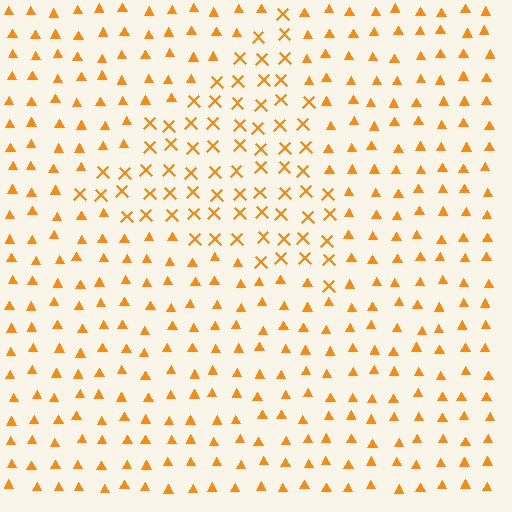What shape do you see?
I see a triangle.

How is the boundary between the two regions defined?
The boundary is defined by a change in element shape: X marks inside vs. triangles outside. All elements share the same color and spacing.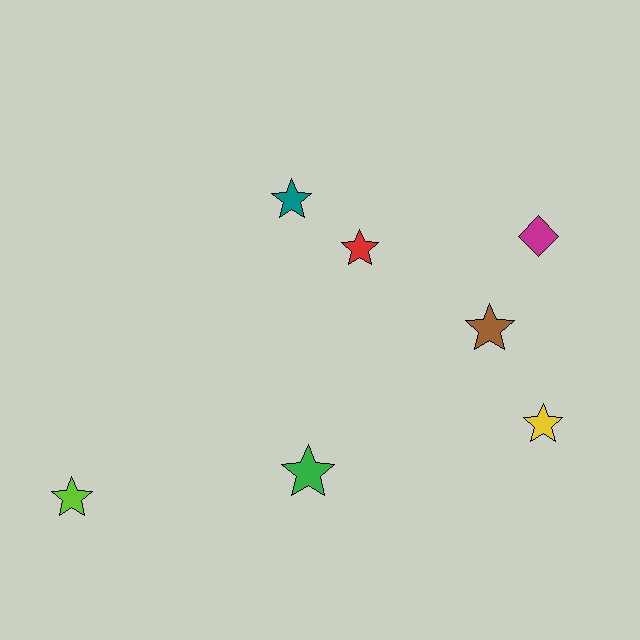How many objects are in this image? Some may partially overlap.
There are 7 objects.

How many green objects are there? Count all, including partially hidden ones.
There is 1 green object.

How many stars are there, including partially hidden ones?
There are 6 stars.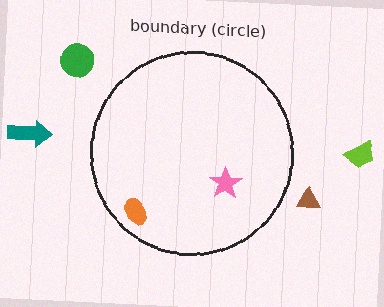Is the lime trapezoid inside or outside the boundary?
Outside.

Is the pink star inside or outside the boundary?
Inside.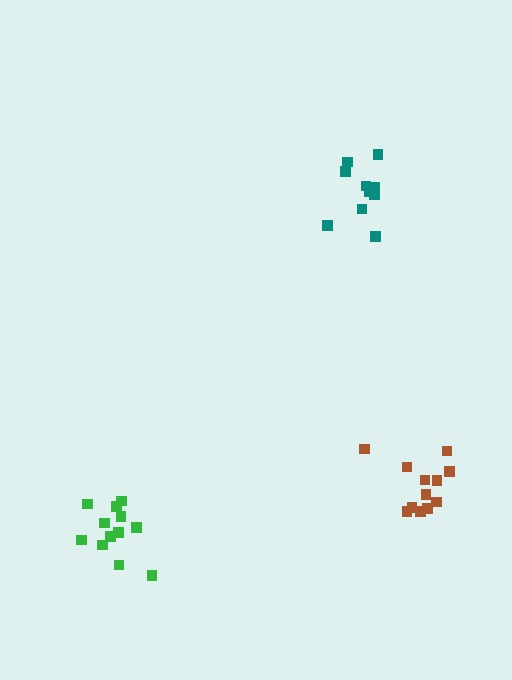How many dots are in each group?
Group 1: 12 dots, Group 2: 12 dots, Group 3: 12 dots (36 total).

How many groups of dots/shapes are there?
There are 3 groups.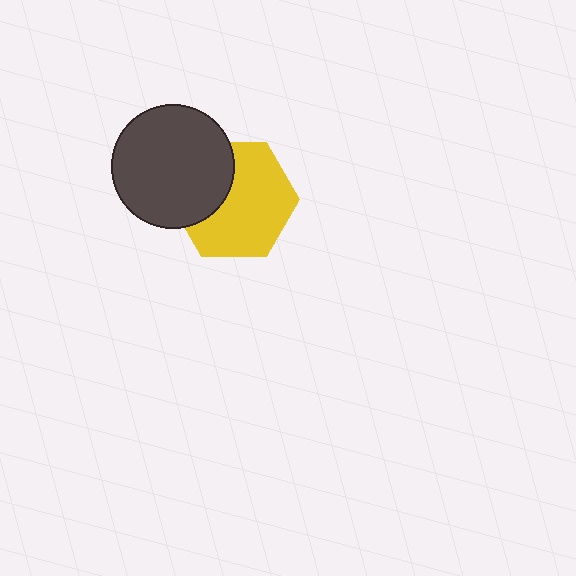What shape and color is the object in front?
The object in front is a dark gray circle.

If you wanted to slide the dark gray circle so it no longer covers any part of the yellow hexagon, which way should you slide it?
Slide it left — that is the most direct way to separate the two shapes.